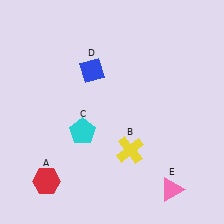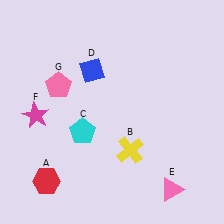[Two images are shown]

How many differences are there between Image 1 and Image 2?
There are 2 differences between the two images.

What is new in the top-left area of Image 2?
A pink pentagon (G) was added in the top-left area of Image 2.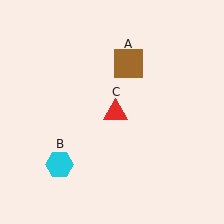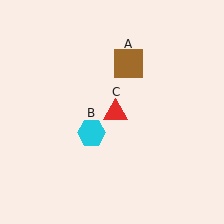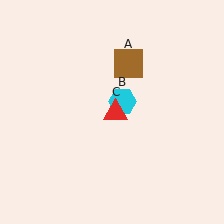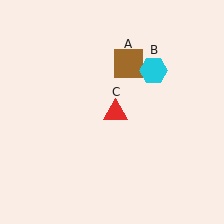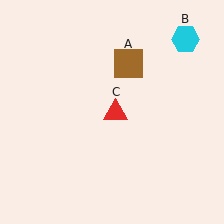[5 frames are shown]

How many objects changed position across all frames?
1 object changed position: cyan hexagon (object B).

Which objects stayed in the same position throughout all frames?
Brown square (object A) and red triangle (object C) remained stationary.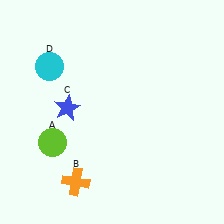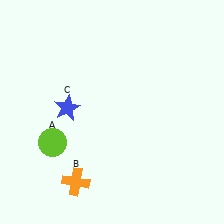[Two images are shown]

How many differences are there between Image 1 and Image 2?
There is 1 difference between the two images.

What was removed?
The cyan circle (D) was removed in Image 2.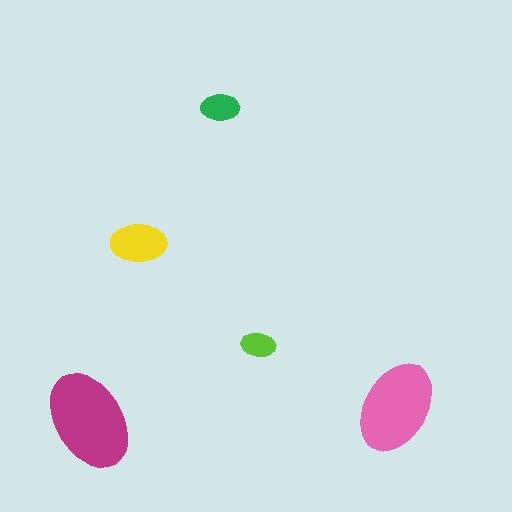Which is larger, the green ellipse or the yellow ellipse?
The yellow one.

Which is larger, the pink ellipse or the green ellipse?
The pink one.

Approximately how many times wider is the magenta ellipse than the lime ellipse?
About 3 times wider.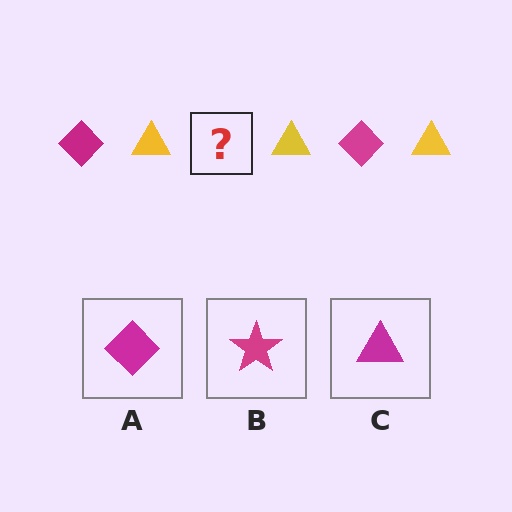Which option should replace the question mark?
Option A.